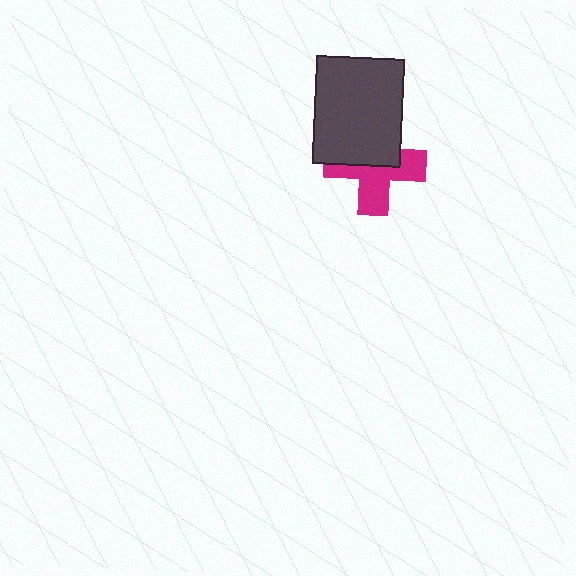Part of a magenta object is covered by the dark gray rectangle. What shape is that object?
It is a cross.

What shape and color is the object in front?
The object in front is a dark gray rectangle.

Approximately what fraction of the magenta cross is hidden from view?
Roughly 48% of the magenta cross is hidden behind the dark gray rectangle.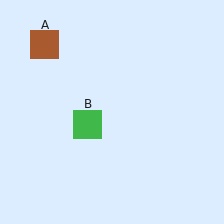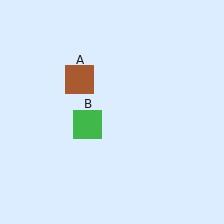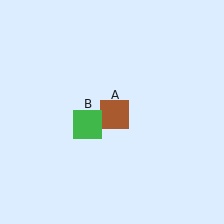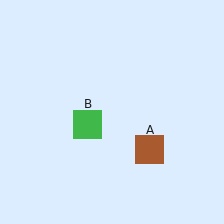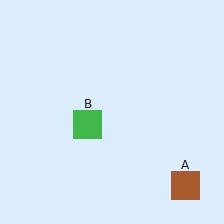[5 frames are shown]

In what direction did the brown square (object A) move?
The brown square (object A) moved down and to the right.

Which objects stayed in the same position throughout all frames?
Green square (object B) remained stationary.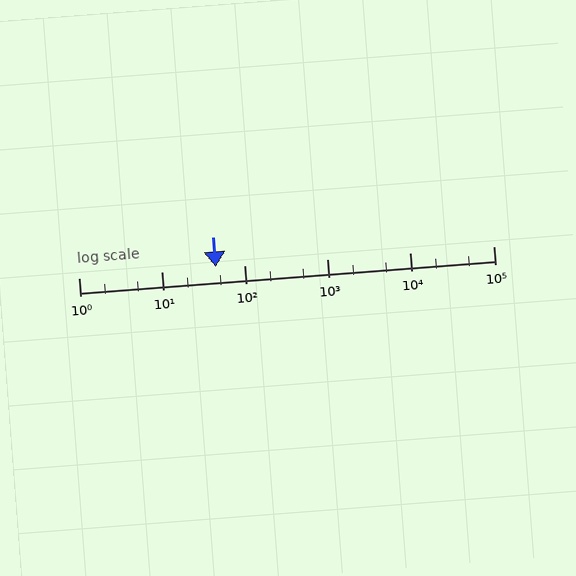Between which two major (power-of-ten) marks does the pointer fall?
The pointer is between 10 and 100.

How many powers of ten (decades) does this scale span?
The scale spans 5 decades, from 1 to 100000.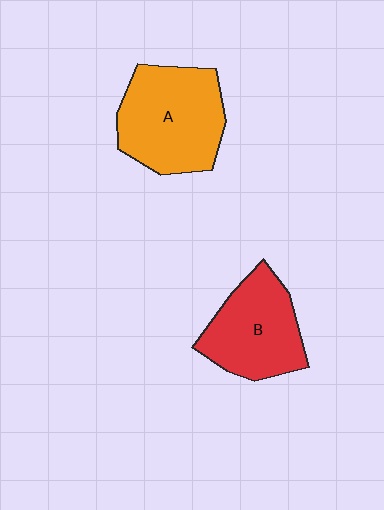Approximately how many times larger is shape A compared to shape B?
Approximately 1.2 times.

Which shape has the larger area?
Shape A (orange).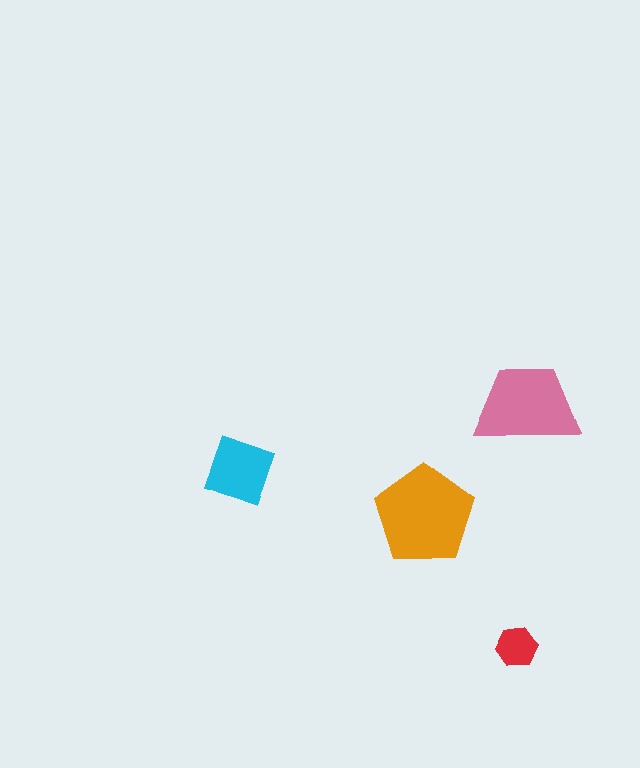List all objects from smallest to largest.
The red hexagon, the cyan square, the pink trapezoid, the orange pentagon.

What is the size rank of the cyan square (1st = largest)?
3rd.